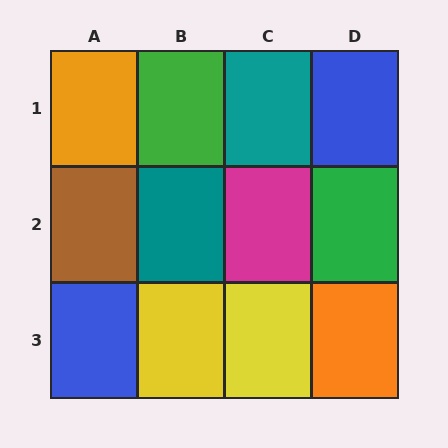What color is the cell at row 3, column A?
Blue.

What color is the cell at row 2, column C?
Magenta.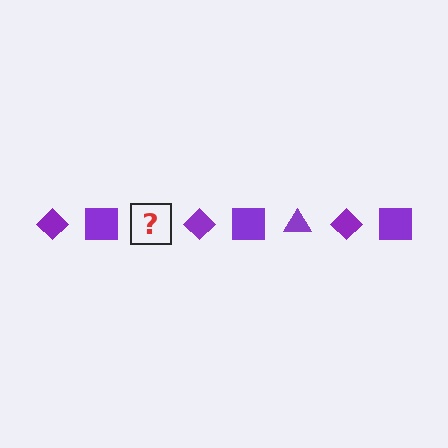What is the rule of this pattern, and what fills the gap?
The rule is that the pattern cycles through diamond, square, triangle shapes in purple. The gap should be filled with a purple triangle.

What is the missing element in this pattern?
The missing element is a purple triangle.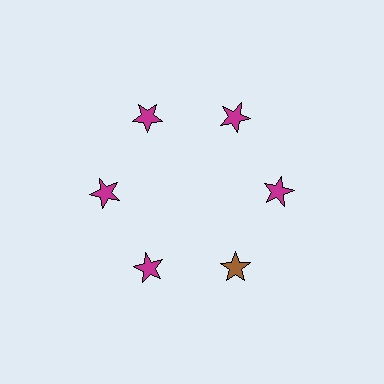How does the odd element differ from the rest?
It has a different color: brown instead of magenta.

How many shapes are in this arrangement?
There are 6 shapes arranged in a ring pattern.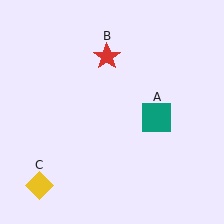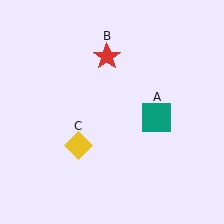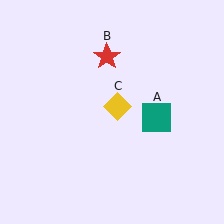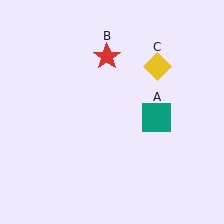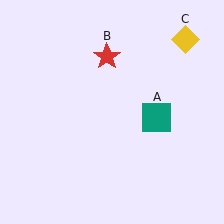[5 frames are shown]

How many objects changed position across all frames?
1 object changed position: yellow diamond (object C).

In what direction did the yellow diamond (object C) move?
The yellow diamond (object C) moved up and to the right.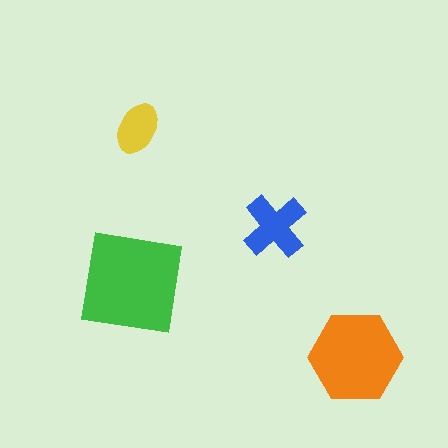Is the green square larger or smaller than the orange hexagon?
Larger.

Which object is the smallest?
The yellow ellipse.